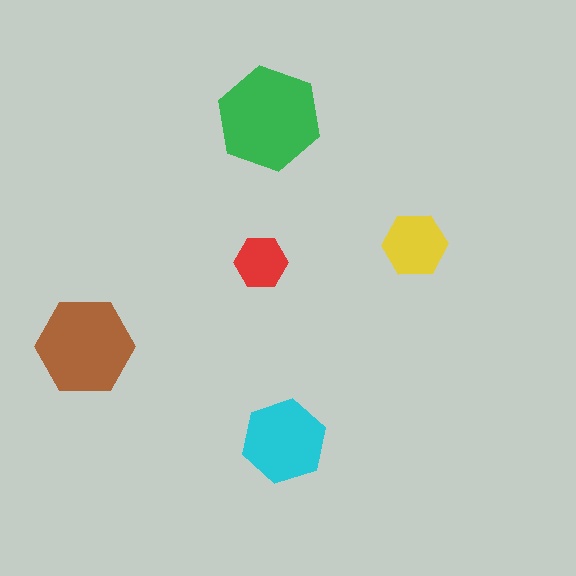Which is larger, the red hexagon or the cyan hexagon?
The cyan one.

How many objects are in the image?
There are 5 objects in the image.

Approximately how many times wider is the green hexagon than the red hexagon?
About 2 times wider.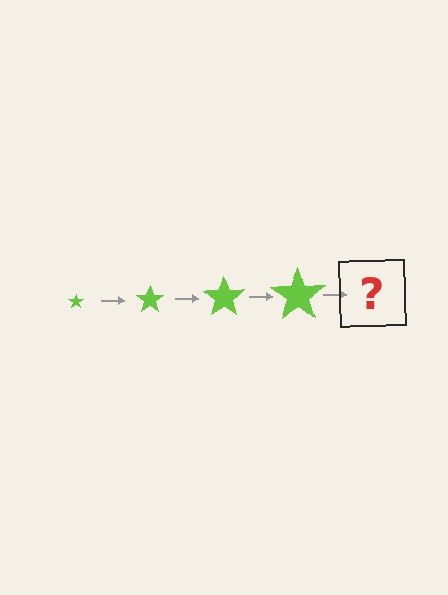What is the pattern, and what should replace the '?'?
The pattern is that the star gets progressively larger each step. The '?' should be a lime star, larger than the previous one.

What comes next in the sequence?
The next element should be a lime star, larger than the previous one.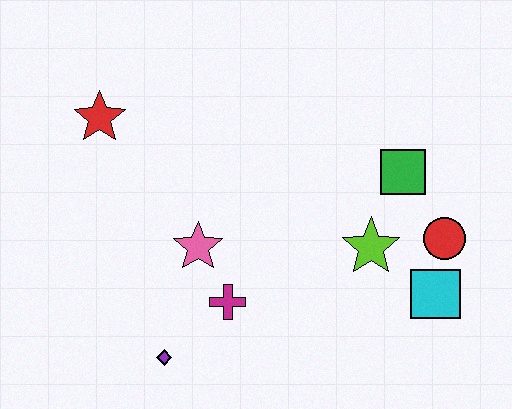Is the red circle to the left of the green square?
No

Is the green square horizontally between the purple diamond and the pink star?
No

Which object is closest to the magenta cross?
The pink star is closest to the magenta cross.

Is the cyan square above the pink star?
No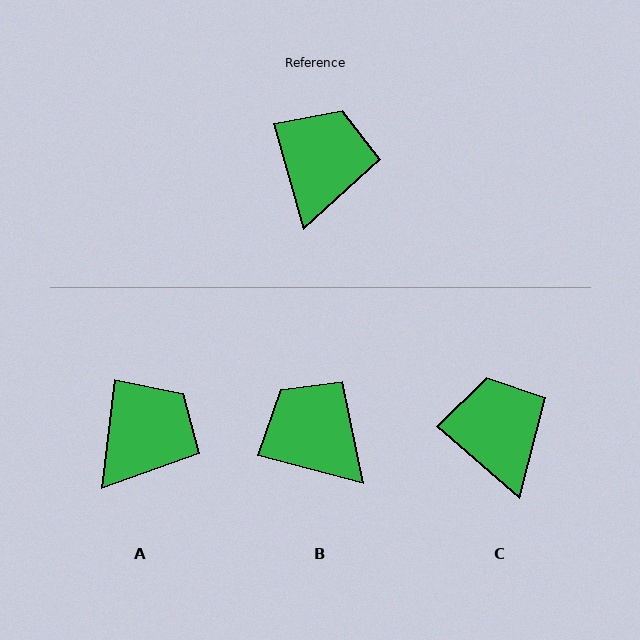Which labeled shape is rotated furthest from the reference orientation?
B, about 60 degrees away.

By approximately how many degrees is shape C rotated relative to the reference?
Approximately 34 degrees counter-clockwise.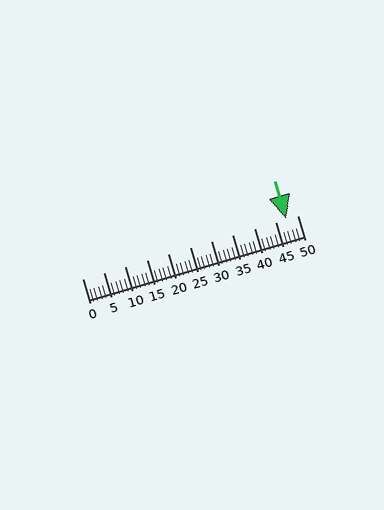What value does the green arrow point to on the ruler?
The green arrow points to approximately 47.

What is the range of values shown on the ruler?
The ruler shows values from 0 to 50.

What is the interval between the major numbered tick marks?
The major tick marks are spaced 5 units apart.